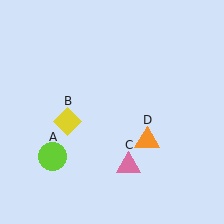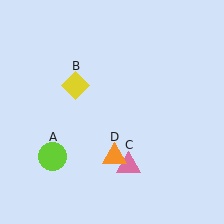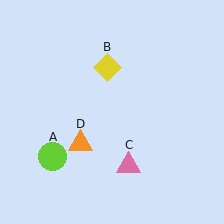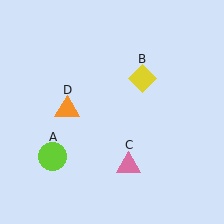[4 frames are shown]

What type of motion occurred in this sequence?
The yellow diamond (object B), orange triangle (object D) rotated clockwise around the center of the scene.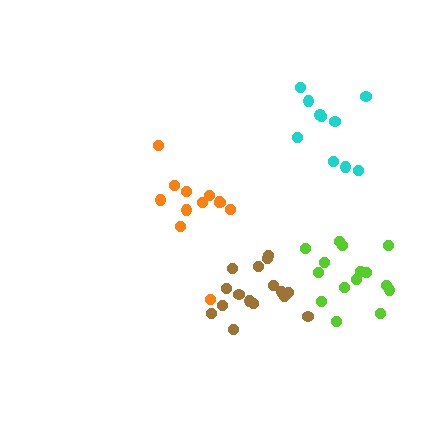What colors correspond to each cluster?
The clusters are colored: brown, cyan, orange, lime.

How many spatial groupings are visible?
There are 4 spatial groupings.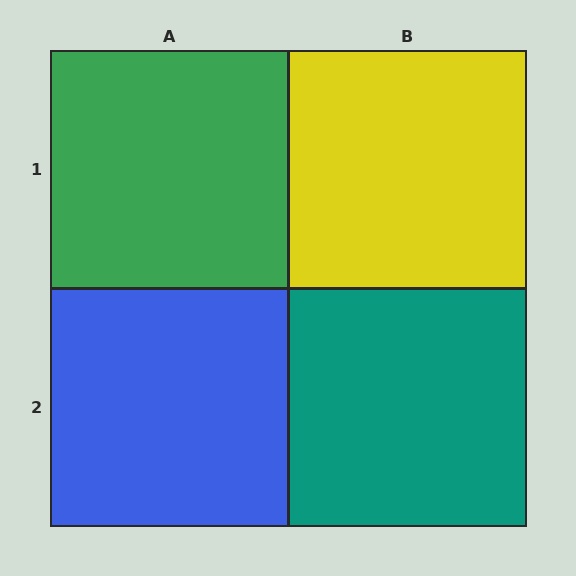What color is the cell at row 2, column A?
Blue.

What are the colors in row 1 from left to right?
Green, yellow.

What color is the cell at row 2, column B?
Teal.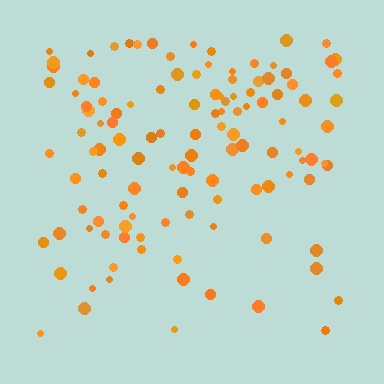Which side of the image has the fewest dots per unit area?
The bottom.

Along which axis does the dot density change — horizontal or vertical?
Vertical.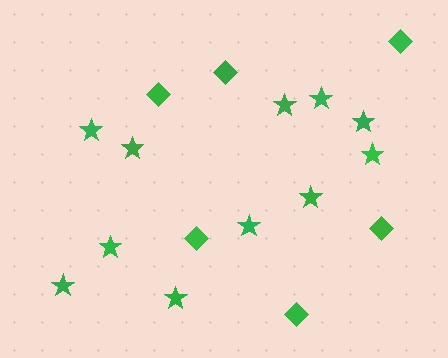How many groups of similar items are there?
There are 2 groups: one group of stars (11) and one group of diamonds (6).